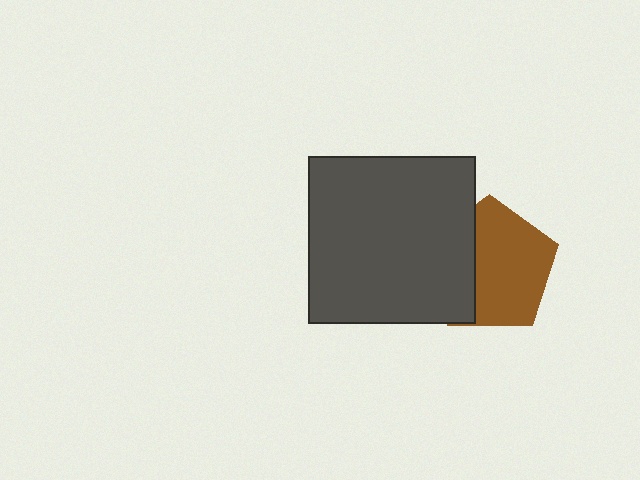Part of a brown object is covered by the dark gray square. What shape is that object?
It is a pentagon.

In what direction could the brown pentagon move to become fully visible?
The brown pentagon could move right. That would shift it out from behind the dark gray square entirely.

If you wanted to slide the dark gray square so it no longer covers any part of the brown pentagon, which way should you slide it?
Slide it left — that is the most direct way to separate the two shapes.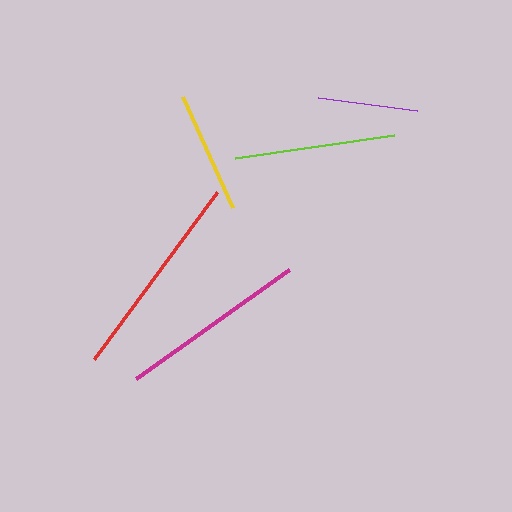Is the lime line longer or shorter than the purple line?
The lime line is longer than the purple line.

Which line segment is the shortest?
The purple line is the shortest at approximately 99 pixels.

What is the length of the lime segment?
The lime segment is approximately 161 pixels long.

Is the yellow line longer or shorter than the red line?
The red line is longer than the yellow line.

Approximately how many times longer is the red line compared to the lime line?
The red line is approximately 1.3 times the length of the lime line.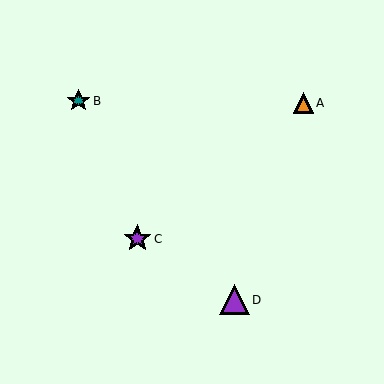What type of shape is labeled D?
Shape D is a purple triangle.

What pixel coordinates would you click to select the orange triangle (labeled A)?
Click at (303, 103) to select the orange triangle A.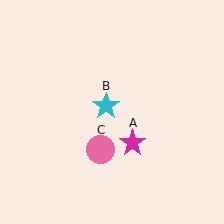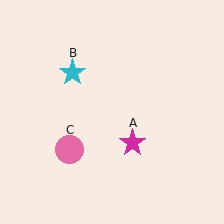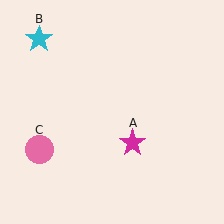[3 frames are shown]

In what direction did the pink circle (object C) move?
The pink circle (object C) moved left.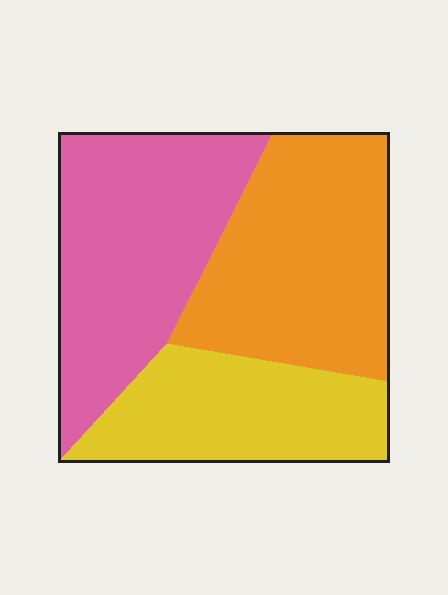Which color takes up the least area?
Yellow, at roughly 25%.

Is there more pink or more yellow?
Pink.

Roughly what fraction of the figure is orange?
Orange covers around 35% of the figure.